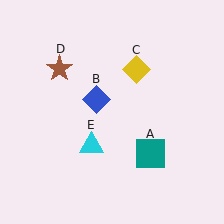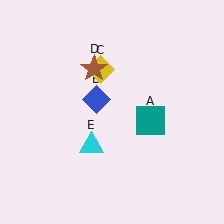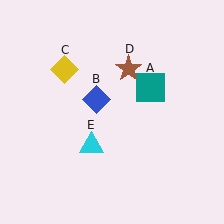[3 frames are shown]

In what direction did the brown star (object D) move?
The brown star (object D) moved right.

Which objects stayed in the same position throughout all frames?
Blue diamond (object B) and cyan triangle (object E) remained stationary.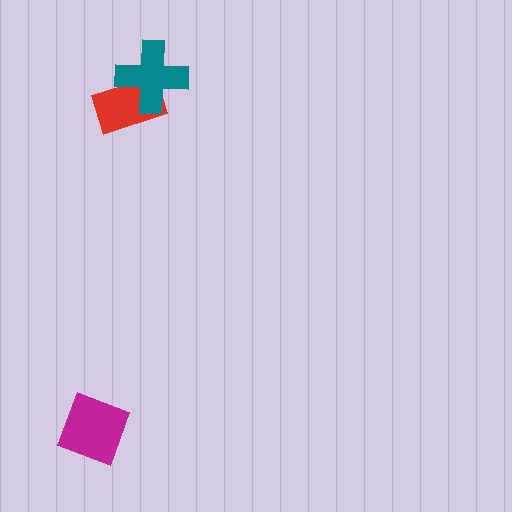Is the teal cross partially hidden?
No, no other shape covers it.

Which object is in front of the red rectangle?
The teal cross is in front of the red rectangle.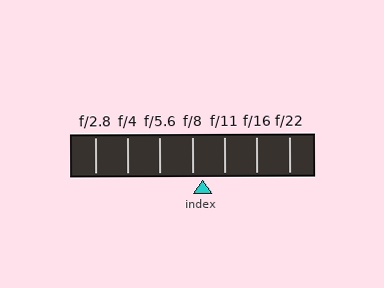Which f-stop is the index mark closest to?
The index mark is closest to f/8.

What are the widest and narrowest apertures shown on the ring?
The widest aperture shown is f/2.8 and the narrowest is f/22.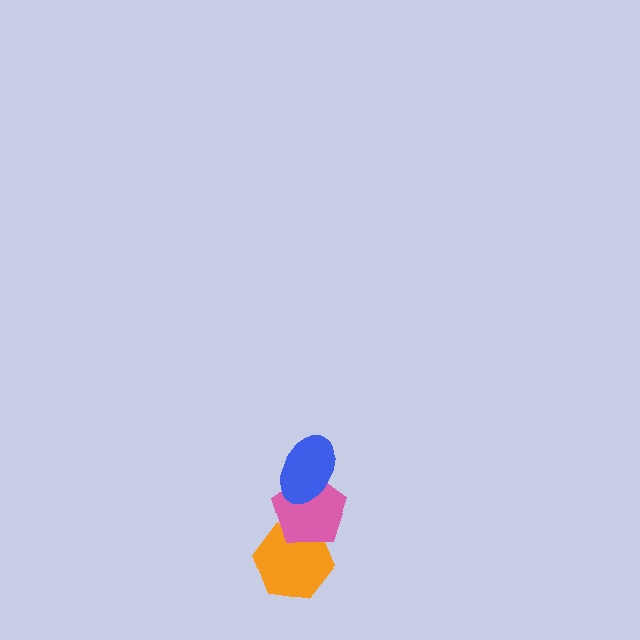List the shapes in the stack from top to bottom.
From top to bottom: the blue ellipse, the pink pentagon, the orange hexagon.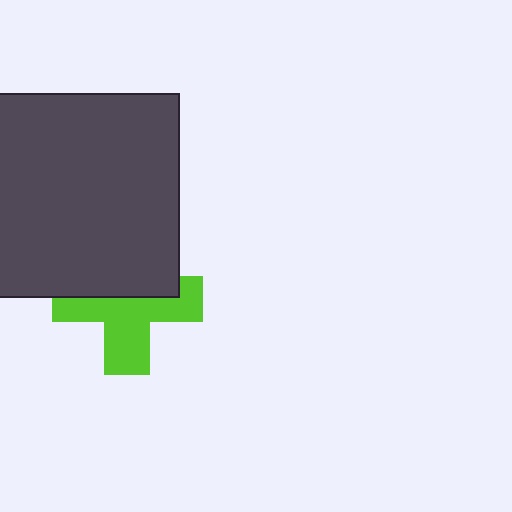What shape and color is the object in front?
The object in front is a dark gray square.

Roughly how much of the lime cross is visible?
About half of it is visible (roughly 56%).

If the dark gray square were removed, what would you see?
You would see the complete lime cross.